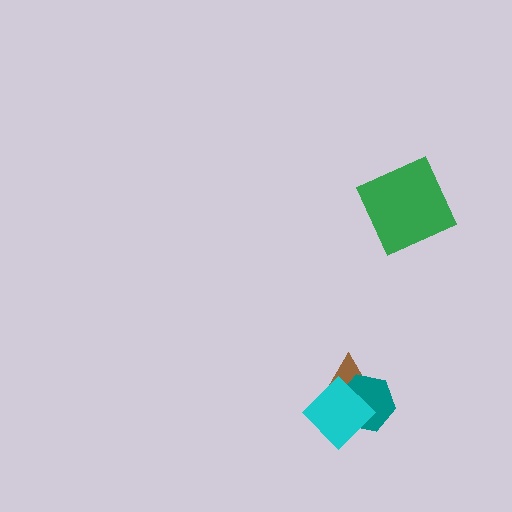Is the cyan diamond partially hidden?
No, no other shape covers it.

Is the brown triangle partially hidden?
Yes, it is partially covered by another shape.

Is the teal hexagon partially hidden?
Yes, it is partially covered by another shape.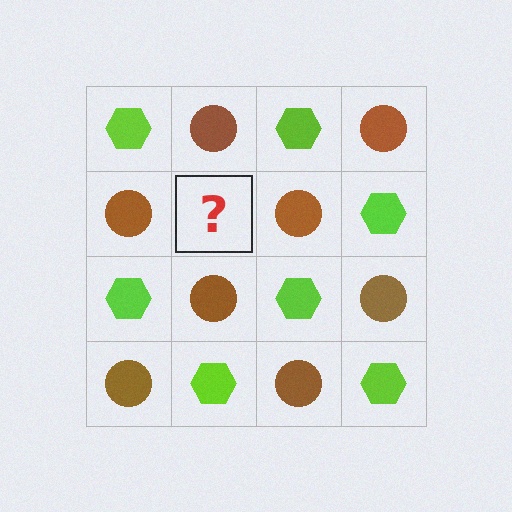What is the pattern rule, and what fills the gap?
The rule is that it alternates lime hexagon and brown circle in a checkerboard pattern. The gap should be filled with a lime hexagon.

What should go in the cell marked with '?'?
The missing cell should contain a lime hexagon.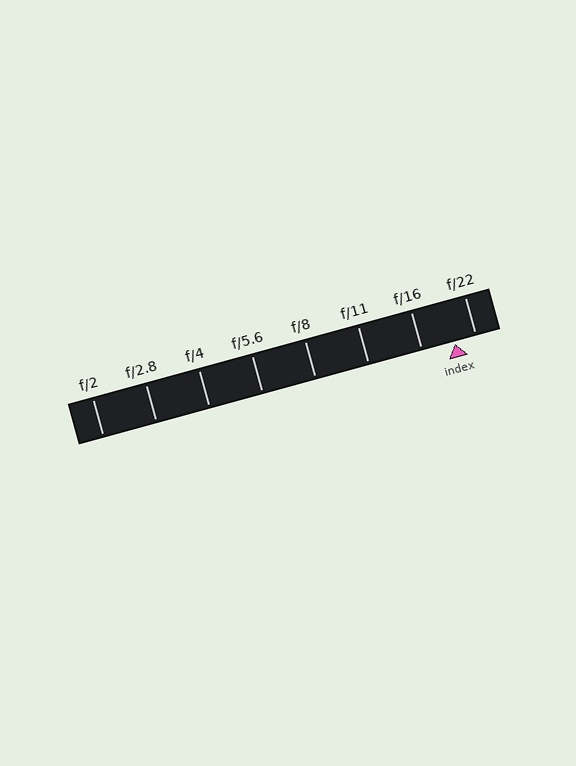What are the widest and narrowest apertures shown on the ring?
The widest aperture shown is f/2 and the narrowest is f/22.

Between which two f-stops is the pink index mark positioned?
The index mark is between f/16 and f/22.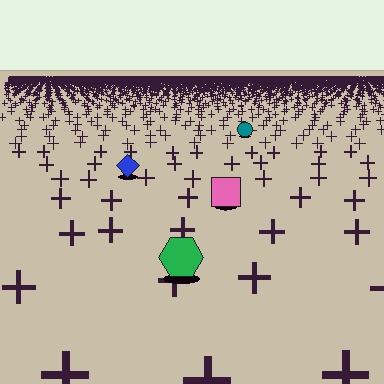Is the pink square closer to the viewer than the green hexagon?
No. The green hexagon is closer — you can tell from the texture gradient: the ground texture is coarser near it.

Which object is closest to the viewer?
The green hexagon is closest. The texture marks near it are larger and more spread out.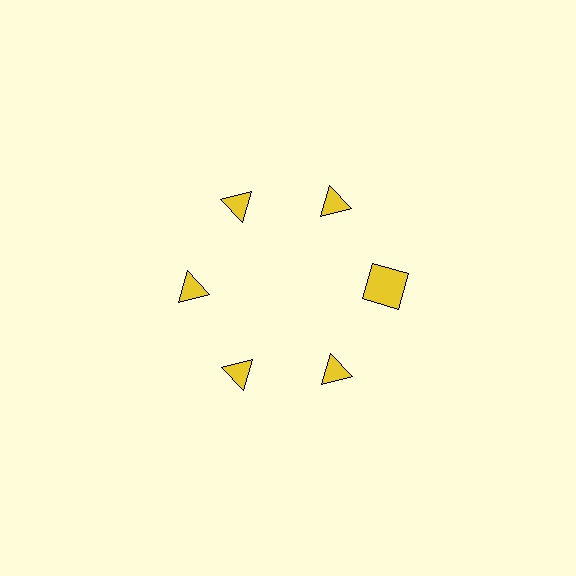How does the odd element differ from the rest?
It has a different shape: square instead of triangle.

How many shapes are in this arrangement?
There are 6 shapes arranged in a ring pattern.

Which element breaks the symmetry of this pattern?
The yellow square at roughly the 3 o'clock position breaks the symmetry. All other shapes are yellow triangles.